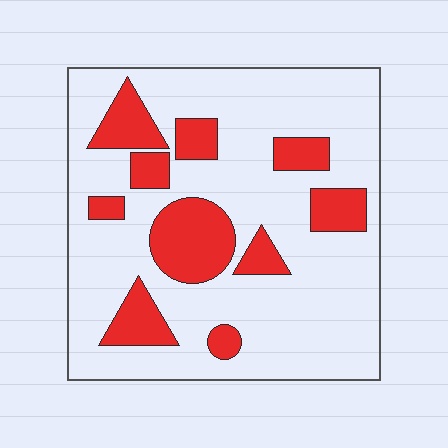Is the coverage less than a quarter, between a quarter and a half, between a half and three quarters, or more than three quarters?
Less than a quarter.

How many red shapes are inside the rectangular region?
10.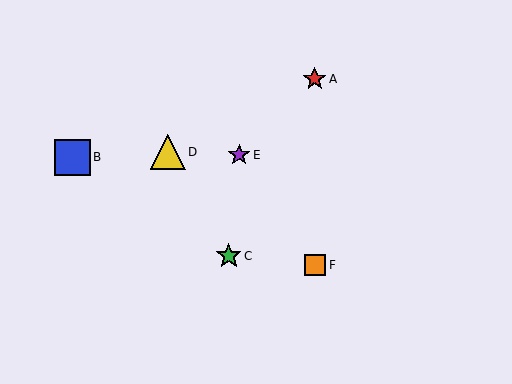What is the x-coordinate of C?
Object C is at x≈229.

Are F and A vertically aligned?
Yes, both are at x≈315.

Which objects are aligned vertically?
Objects A, F are aligned vertically.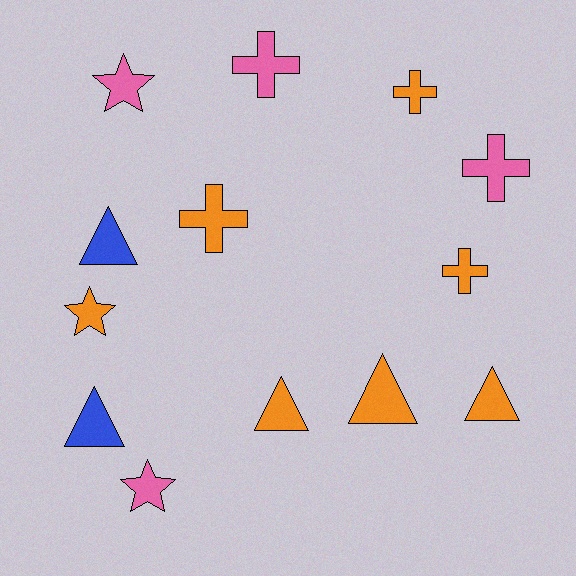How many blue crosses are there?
There are no blue crosses.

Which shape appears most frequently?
Cross, with 5 objects.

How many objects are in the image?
There are 13 objects.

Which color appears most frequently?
Orange, with 7 objects.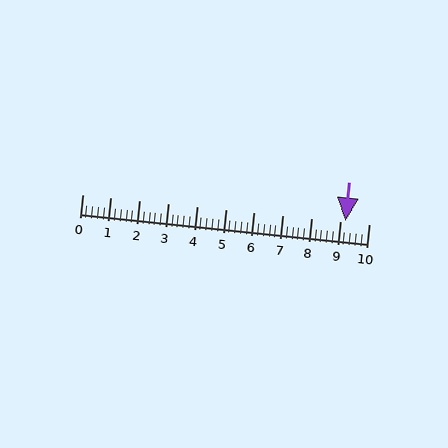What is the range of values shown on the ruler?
The ruler shows values from 0 to 10.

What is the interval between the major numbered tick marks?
The major tick marks are spaced 1 units apart.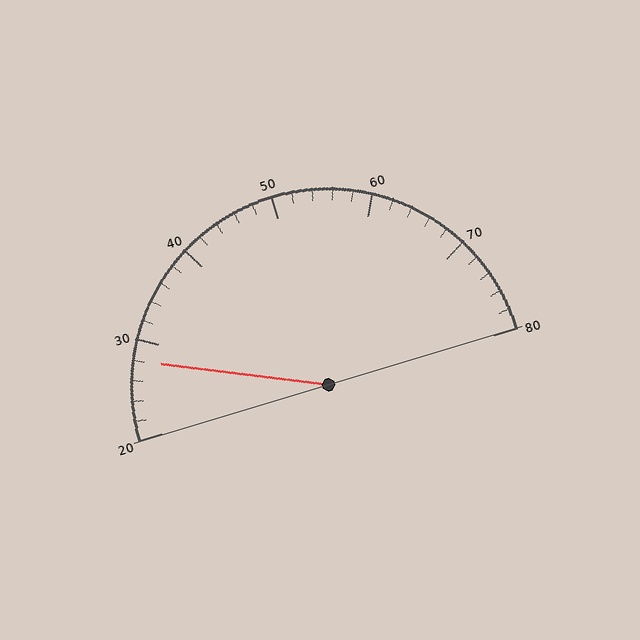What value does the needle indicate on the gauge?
The needle indicates approximately 28.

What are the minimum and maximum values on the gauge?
The gauge ranges from 20 to 80.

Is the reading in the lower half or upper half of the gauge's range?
The reading is in the lower half of the range (20 to 80).